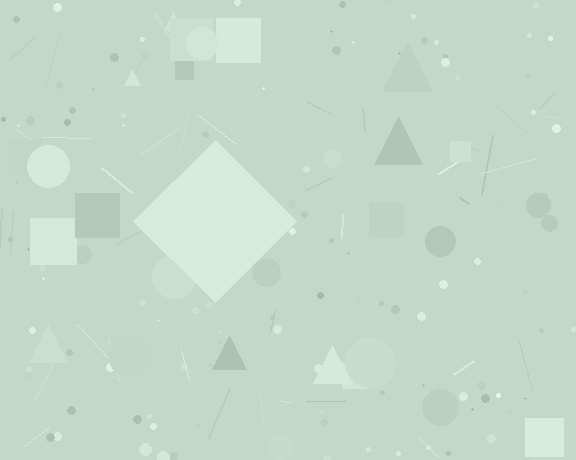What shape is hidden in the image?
A diamond is hidden in the image.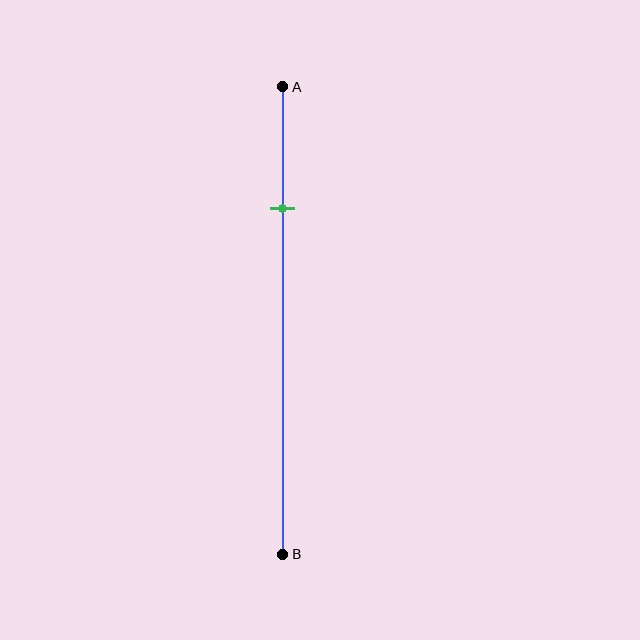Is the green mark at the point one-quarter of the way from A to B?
Yes, the mark is approximately at the one-quarter point.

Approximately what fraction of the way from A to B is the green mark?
The green mark is approximately 25% of the way from A to B.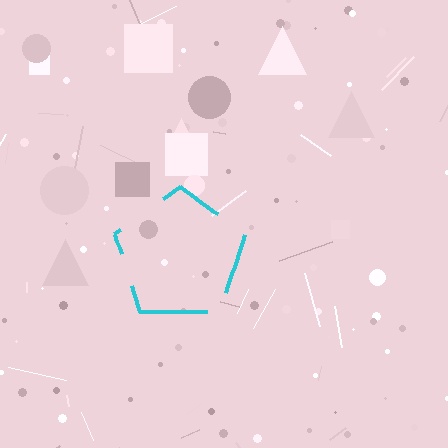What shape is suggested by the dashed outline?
The dashed outline suggests a pentagon.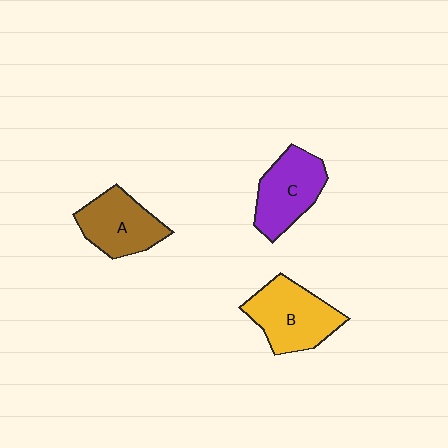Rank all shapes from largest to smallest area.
From largest to smallest: B (yellow), C (purple), A (brown).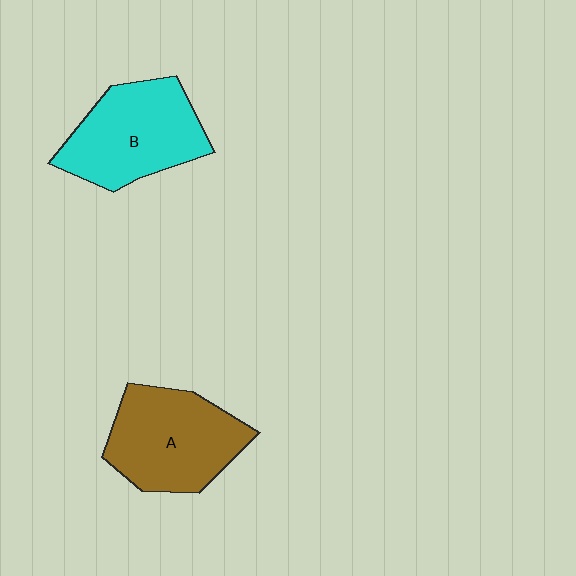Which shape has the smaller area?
Shape B (cyan).